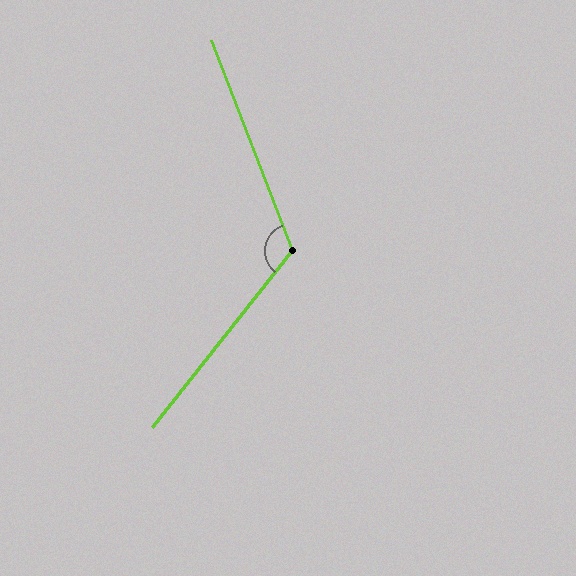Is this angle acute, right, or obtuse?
It is obtuse.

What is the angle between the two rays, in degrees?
Approximately 121 degrees.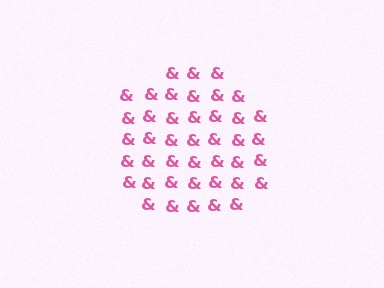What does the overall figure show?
The overall figure shows a circle.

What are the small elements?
The small elements are ampersands.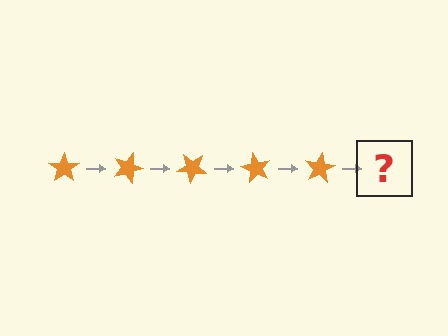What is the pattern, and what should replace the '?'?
The pattern is that the star rotates 20 degrees each step. The '?' should be an orange star rotated 100 degrees.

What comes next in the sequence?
The next element should be an orange star rotated 100 degrees.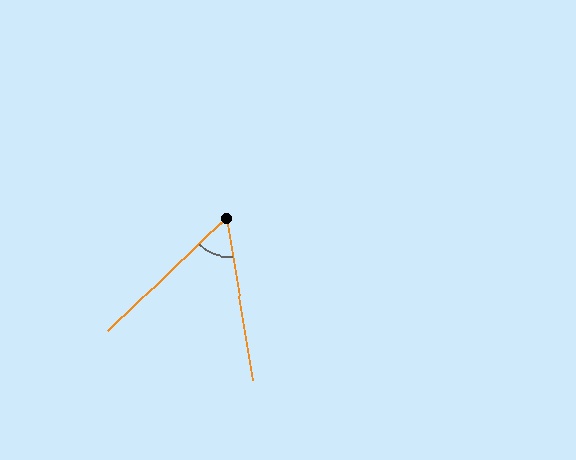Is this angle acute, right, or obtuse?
It is acute.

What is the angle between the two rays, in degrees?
Approximately 55 degrees.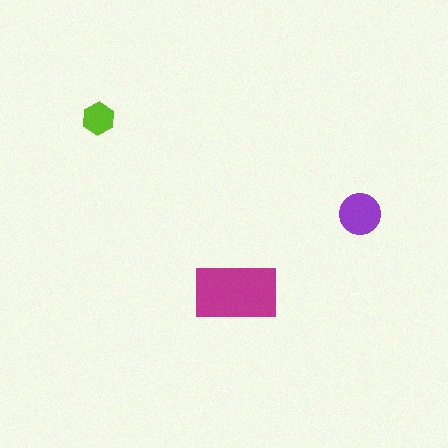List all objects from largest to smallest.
The magenta rectangle, the purple circle, the lime hexagon.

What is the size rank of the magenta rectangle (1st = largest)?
1st.